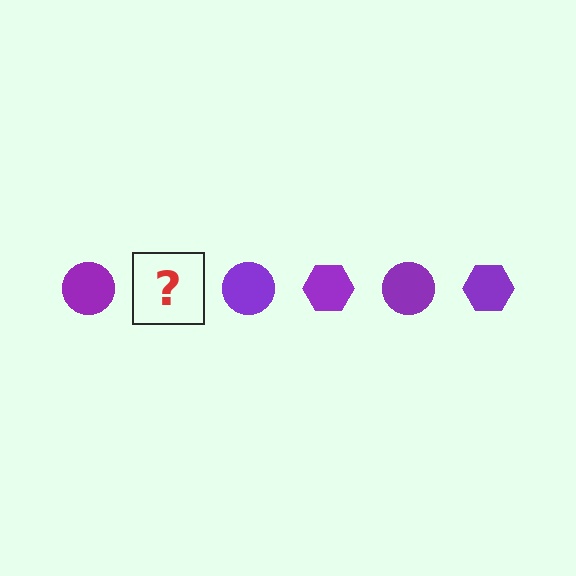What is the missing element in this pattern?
The missing element is a purple hexagon.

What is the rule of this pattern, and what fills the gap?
The rule is that the pattern cycles through circle, hexagon shapes in purple. The gap should be filled with a purple hexagon.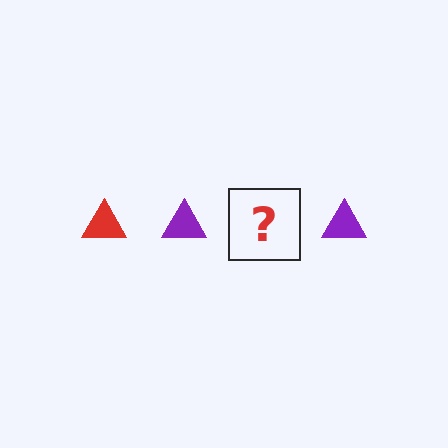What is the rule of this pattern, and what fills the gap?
The rule is that the pattern cycles through red, purple triangles. The gap should be filled with a red triangle.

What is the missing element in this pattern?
The missing element is a red triangle.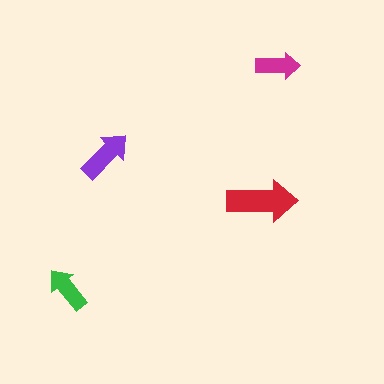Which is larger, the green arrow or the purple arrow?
The purple one.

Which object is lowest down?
The green arrow is bottommost.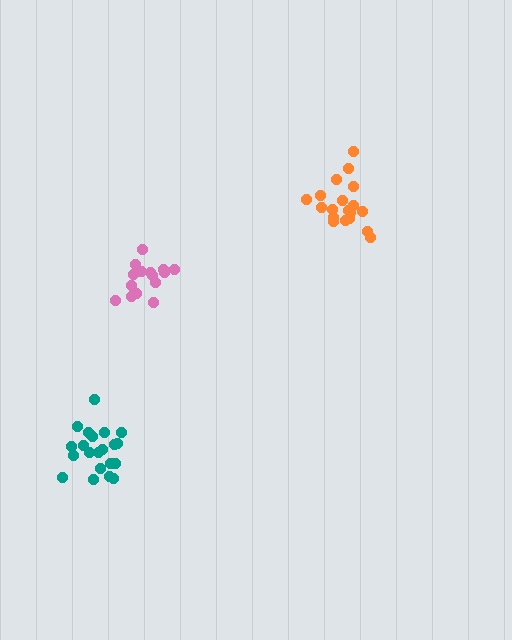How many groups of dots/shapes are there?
There are 3 groups.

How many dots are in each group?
Group 1: 15 dots, Group 2: 21 dots, Group 3: 19 dots (55 total).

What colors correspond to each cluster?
The clusters are colored: pink, teal, orange.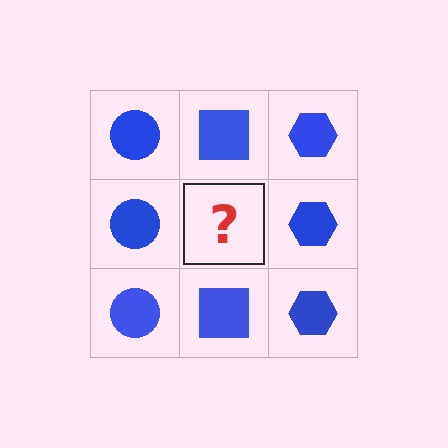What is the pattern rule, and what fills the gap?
The rule is that each column has a consistent shape. The gap should be filled with a blue square.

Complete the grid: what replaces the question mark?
The question mark should be replaced with a blue square.